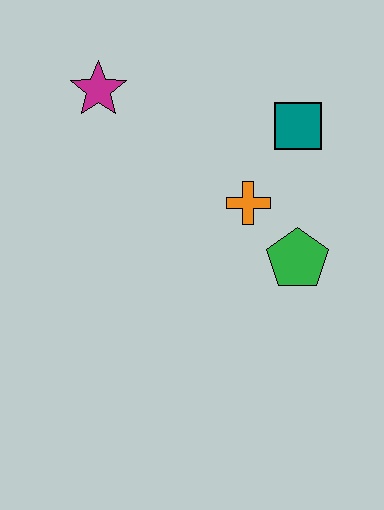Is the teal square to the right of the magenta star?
Yes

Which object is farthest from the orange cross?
The magenta star is farthest from the orange cross.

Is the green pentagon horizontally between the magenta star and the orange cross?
No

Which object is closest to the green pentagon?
The orange cross is closest to the green pentagon.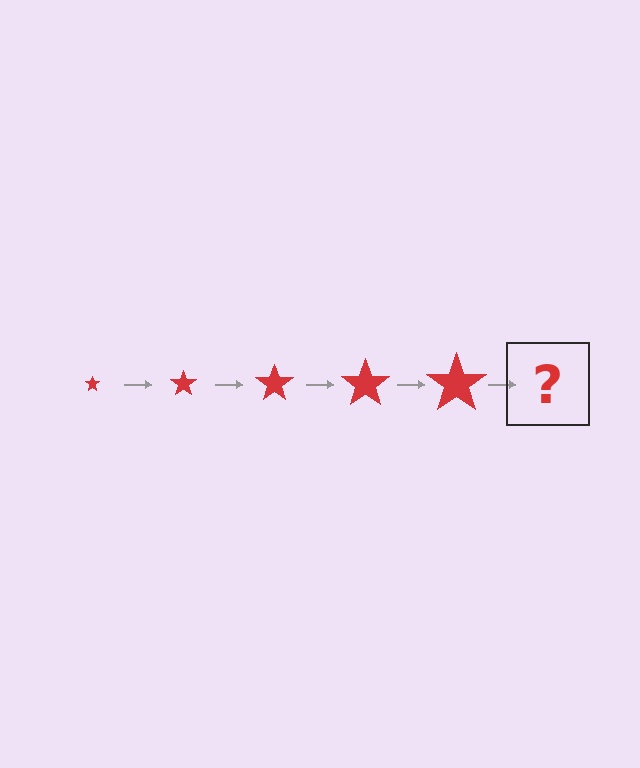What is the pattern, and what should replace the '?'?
The pattern is that the star gets progressively larger each step. The '?' should be a red star, larger than the previous one.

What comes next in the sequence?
The next element should be a red star, larger than the previous one.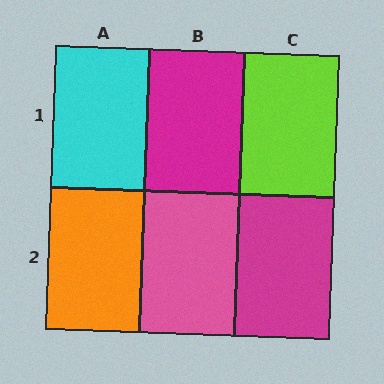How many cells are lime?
1 cell is lime.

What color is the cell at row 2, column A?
Orange.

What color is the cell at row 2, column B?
Pink.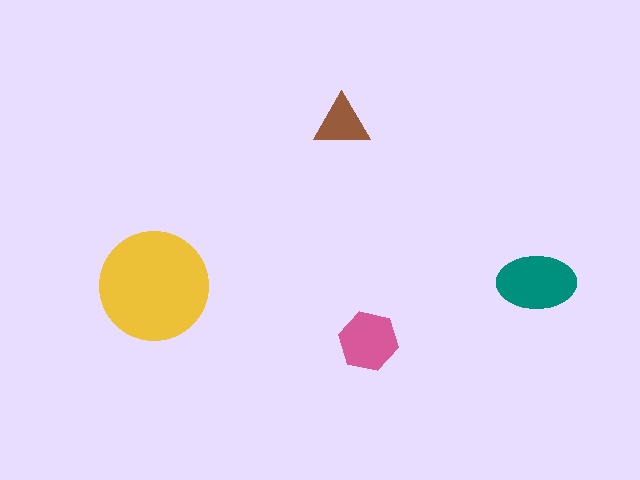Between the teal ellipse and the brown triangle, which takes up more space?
The teal ellipse.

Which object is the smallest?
The brown triangle.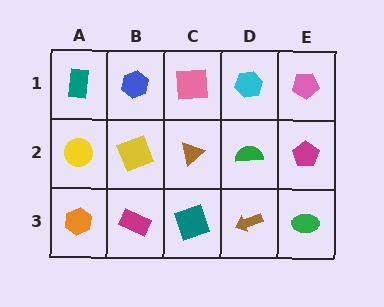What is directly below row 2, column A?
An orange hexagon.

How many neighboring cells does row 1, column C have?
3.